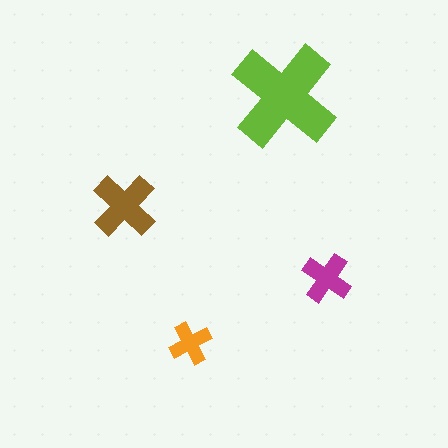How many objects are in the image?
There are 4 objects in the image.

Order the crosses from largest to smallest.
the lime one, the brown one, the magenta one, the orange one.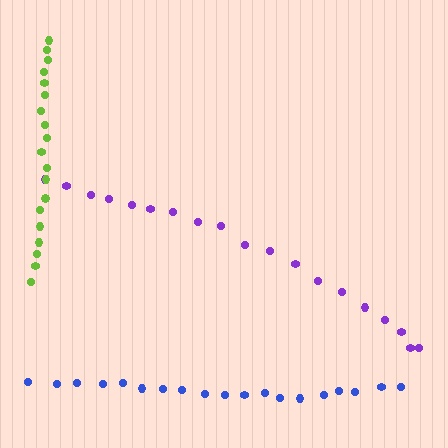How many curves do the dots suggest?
There are 3 distinct paths.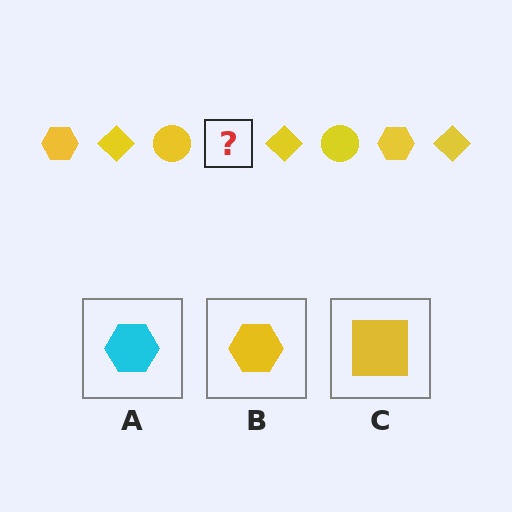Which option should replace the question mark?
Option B.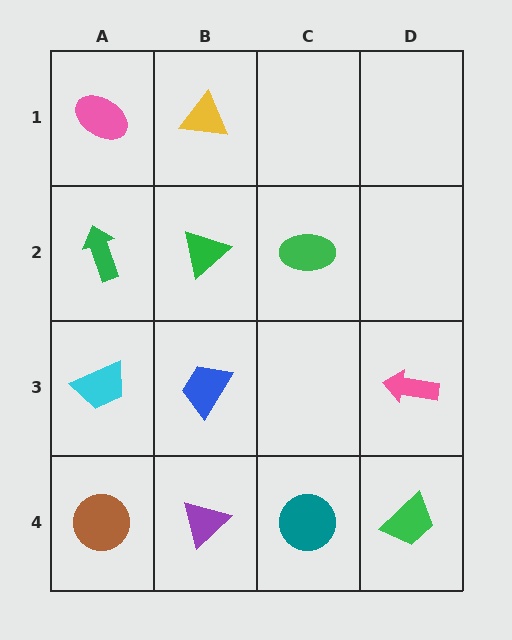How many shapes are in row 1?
2 shapes.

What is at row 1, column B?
A yellow triangle.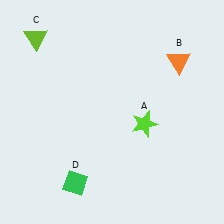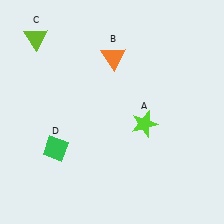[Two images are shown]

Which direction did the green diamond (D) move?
The green diamond (D) moved up.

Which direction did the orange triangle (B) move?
The orange triangle (B) moved left.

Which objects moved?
The objects that moved are: the orange triangle (B), the green diamond (D).